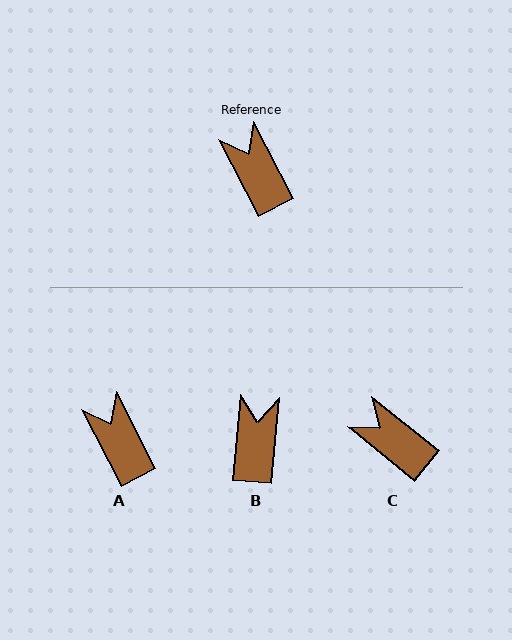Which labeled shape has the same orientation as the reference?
A.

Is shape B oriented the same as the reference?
No, it is off by about 32 degrees.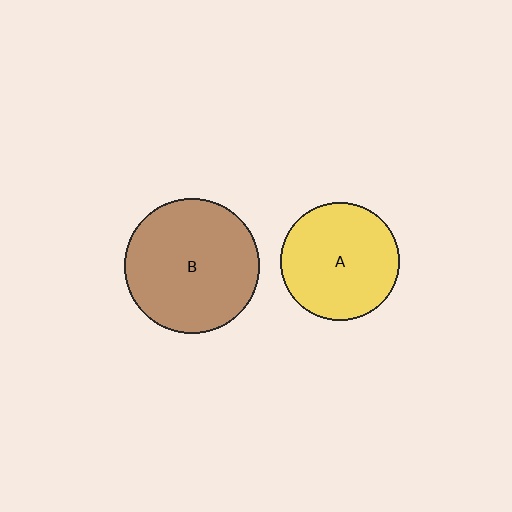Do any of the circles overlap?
No, none of the circles overlap.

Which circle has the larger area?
Circle B (brown).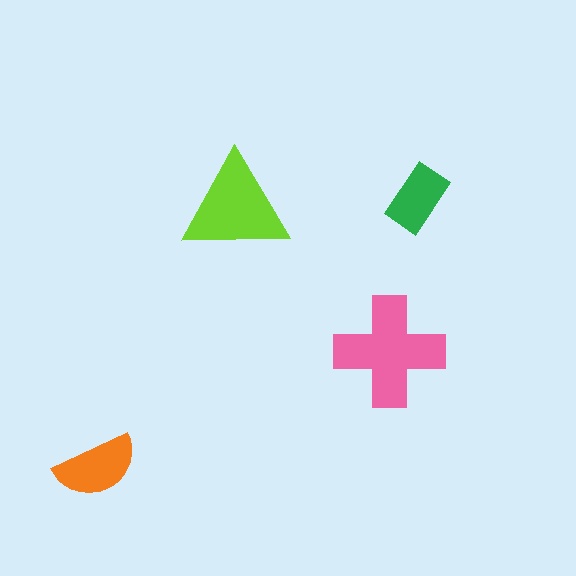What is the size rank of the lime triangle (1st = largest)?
2nd.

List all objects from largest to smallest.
The pink cross, the lime triangle, the orange semicircle, the green rectangle.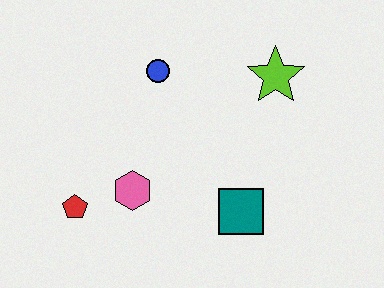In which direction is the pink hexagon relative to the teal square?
The pink hexagon is to the left of the teal square.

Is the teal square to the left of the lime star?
Yes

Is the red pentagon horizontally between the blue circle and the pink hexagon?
No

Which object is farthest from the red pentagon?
The lime star is farthest from the red pentagon.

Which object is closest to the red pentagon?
The pink hexagon is closest to the red pentagon.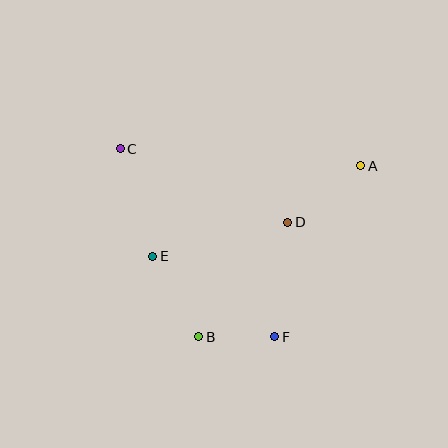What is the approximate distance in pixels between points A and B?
The distance between A and B is approximately 236 pixels.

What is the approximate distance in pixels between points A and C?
The distance between A and C is approximately 241 pixels.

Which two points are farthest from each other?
Points C and F are farthest from each other.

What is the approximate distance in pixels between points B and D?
The distance between B and D is approximately 145 pixels.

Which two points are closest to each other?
Points B and F are closest to each other.